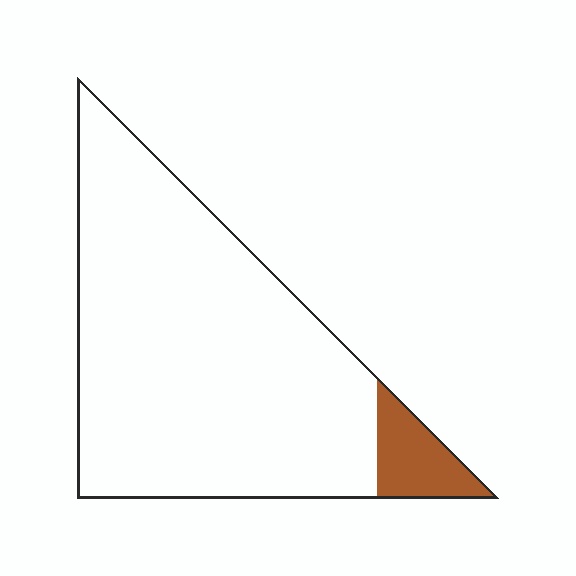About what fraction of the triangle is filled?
About one tenth (1/10).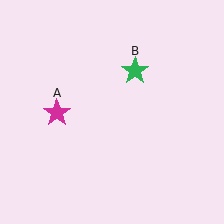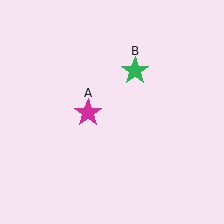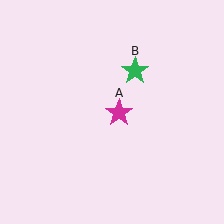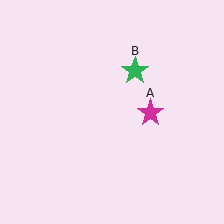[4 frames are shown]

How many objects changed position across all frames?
1 object changed position: magenta star (object A).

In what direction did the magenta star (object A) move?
The magenta star (object A) moved right.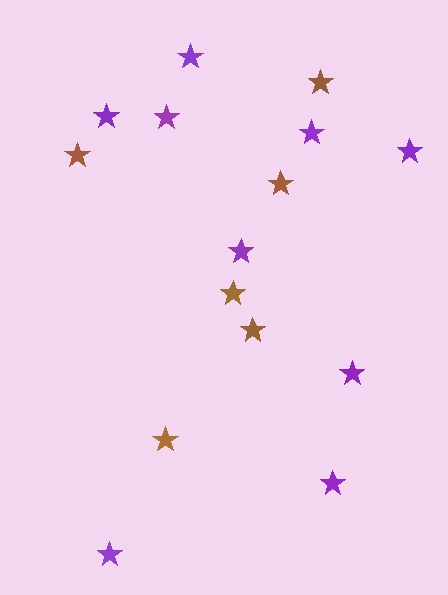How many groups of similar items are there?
There are 2 groups: one group of brown stars (6) and one group of purple stars (9).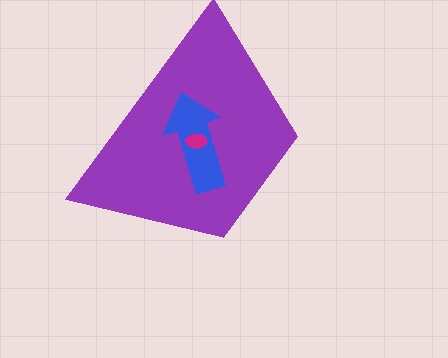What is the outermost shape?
The purple trapezoid.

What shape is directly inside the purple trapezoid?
The blue arrow.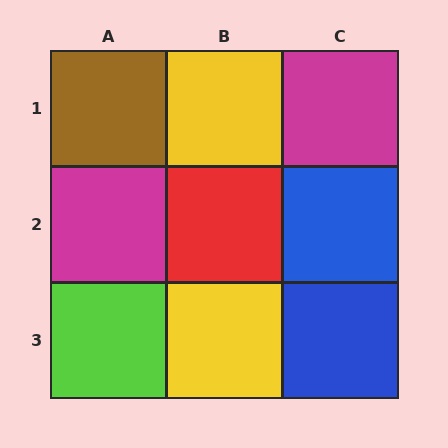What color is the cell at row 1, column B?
Yellow.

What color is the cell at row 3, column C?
Blue.